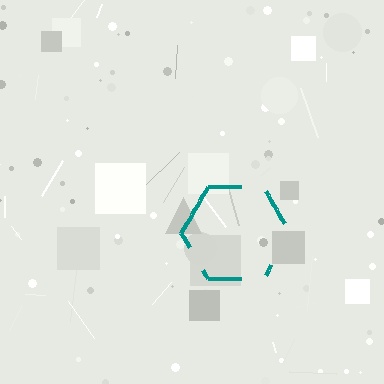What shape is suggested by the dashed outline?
The dashed outline suggests a hexagon.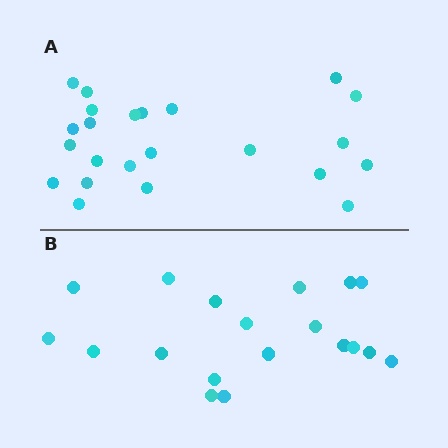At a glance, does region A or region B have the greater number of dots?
Region A (the top region) has more dots.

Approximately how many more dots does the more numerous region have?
Region A has about 4 more dots than region B.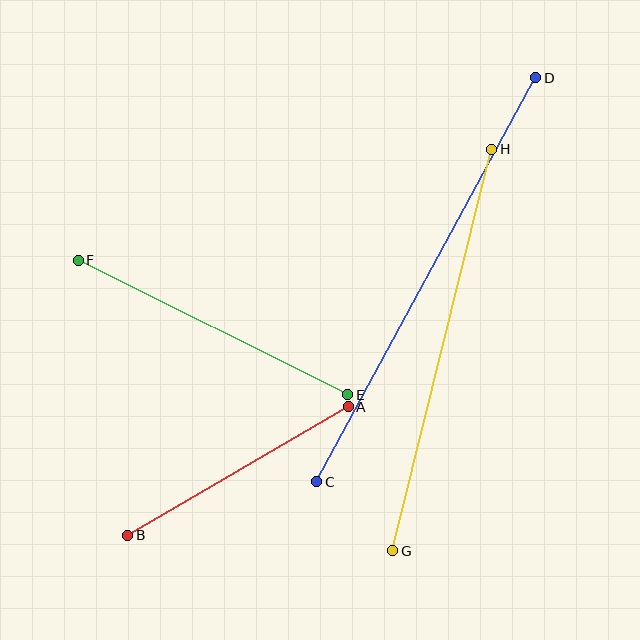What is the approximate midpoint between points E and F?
The midpoint is at approximately (213, 328) pixels.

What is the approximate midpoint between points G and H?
The midpoint is at approximately (442, 350) pixels.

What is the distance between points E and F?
The distance is approximately 301 pixels.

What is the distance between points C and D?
The distance is approximately 460 pixels.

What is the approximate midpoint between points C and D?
The midpoint is at approximately (426, 280) pixels.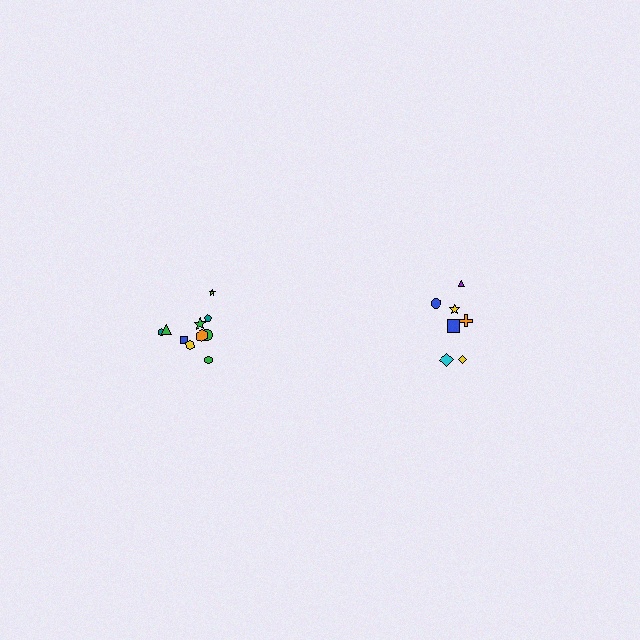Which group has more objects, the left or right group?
The left group.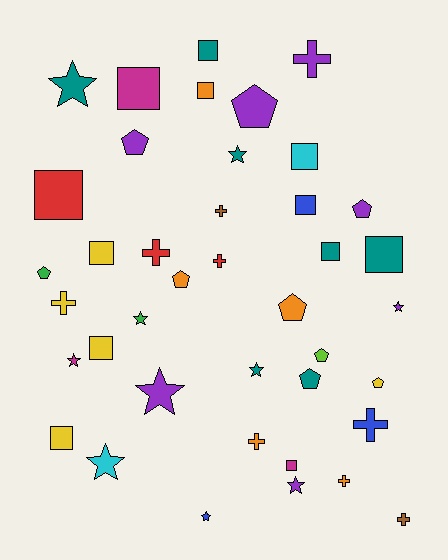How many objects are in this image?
There are 40 objects.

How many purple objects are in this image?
There are 7 purple objects.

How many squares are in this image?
There are 12 squares.